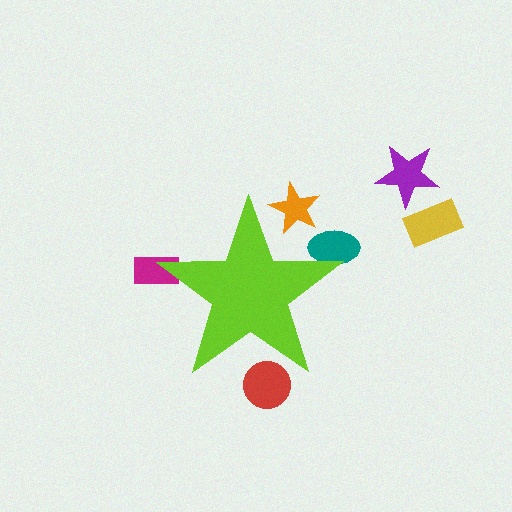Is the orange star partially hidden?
Yes, the orange star is partially hidden behind the lime star.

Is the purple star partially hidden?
No, the purple star is fully visible.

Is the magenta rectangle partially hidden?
Yes, the magenta rectangle is partially hidden behind the lime star.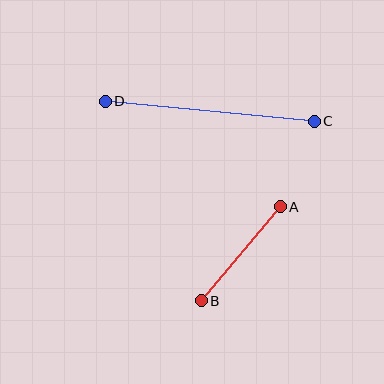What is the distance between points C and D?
The distance is approximately 210 pixels.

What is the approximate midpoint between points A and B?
The midpoint is at approximately (241, 254) pixels.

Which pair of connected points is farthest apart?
Points C and D are farthest apart.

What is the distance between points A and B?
The distance is approximately 123 pixels.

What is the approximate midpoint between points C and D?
The midpoint is at approximately (210, 111) pixels.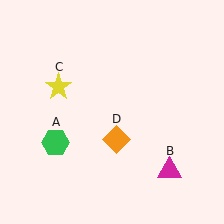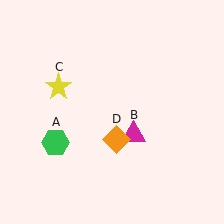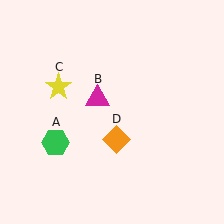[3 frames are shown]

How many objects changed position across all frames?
1 object changed position: magenta triangle (object B).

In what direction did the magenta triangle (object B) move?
The magenta triangle (object B) moved up and to the left.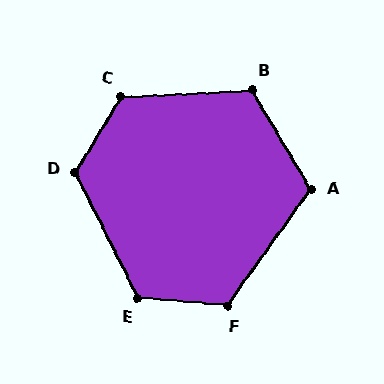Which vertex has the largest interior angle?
C, at approximately 124 degrees.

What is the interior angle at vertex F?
Approximately 121 degrees (obtuse).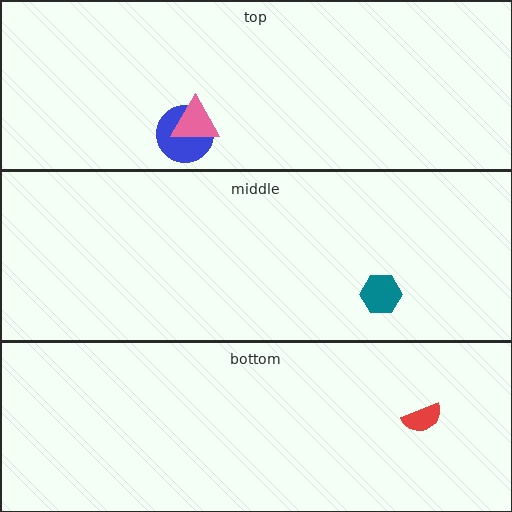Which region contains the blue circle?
The top region.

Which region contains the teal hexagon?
The middle region.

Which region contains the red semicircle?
The bottom region.